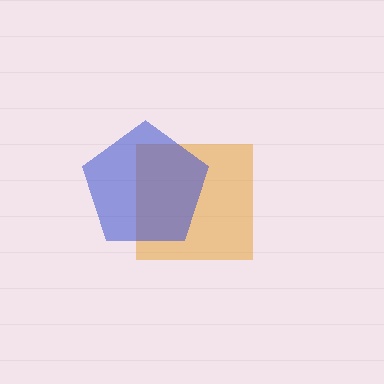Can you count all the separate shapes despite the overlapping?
Yes, there are 2 separate shapes.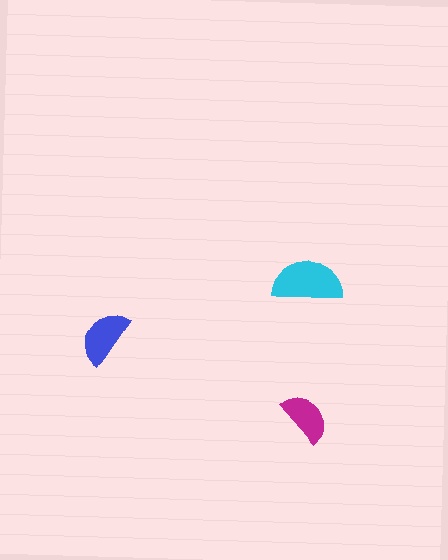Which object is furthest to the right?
The magenta semicircle is rightmost.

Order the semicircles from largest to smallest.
the cyan one, the blue one, the magenta one.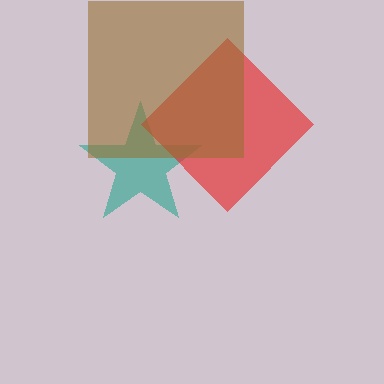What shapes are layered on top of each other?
The layered shapes are: a teal star, a red diamond, a brown square.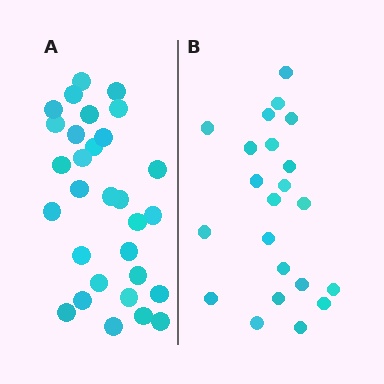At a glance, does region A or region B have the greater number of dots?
Region A (the left region) has more dots.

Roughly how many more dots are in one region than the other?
Region A has roughly 8 or so more dots than region B.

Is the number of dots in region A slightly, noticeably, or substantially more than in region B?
Region A has noticeably more, but not dramatically so. The ratio is roughly 1.4 to 1.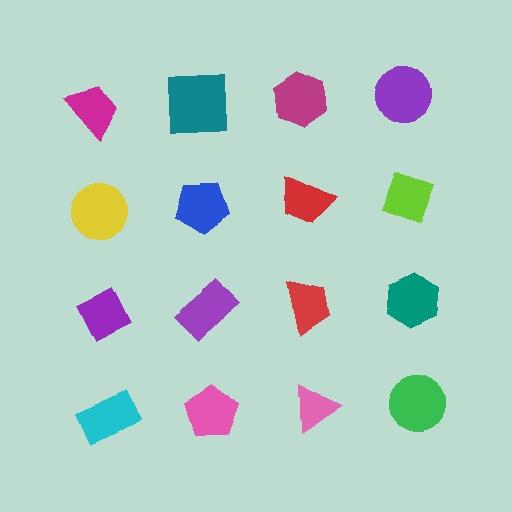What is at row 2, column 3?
A red trapezoid.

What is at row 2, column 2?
A blue pentagon.